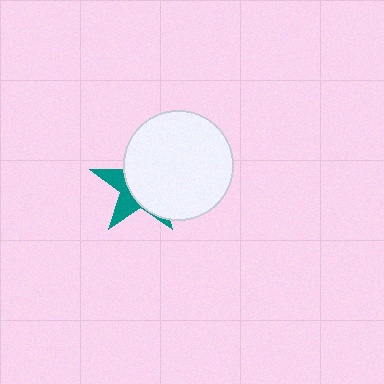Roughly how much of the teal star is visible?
A small part of it is visible (roughly 33%).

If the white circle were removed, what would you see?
You would see the complete teal star.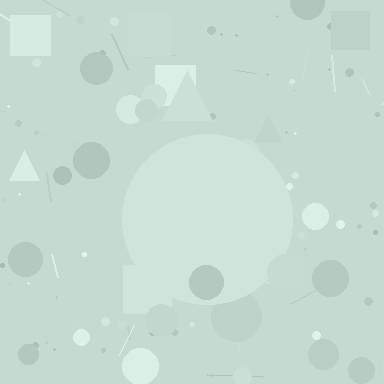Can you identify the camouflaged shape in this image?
The camouflaged shape is a circle.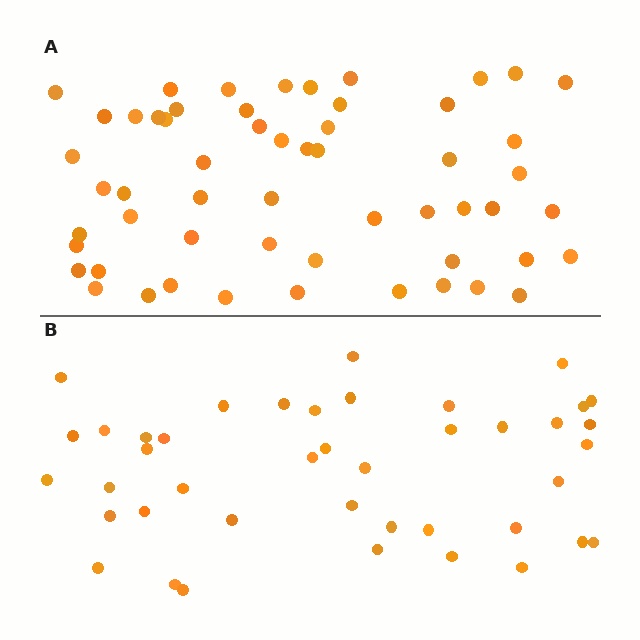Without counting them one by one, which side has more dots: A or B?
Region A (the top region) has more dots.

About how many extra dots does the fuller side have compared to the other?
Region A has approximately 15 more dots than region B.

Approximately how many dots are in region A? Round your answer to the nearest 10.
About 60 dots. (The exact count is 56, which rounds to 60.)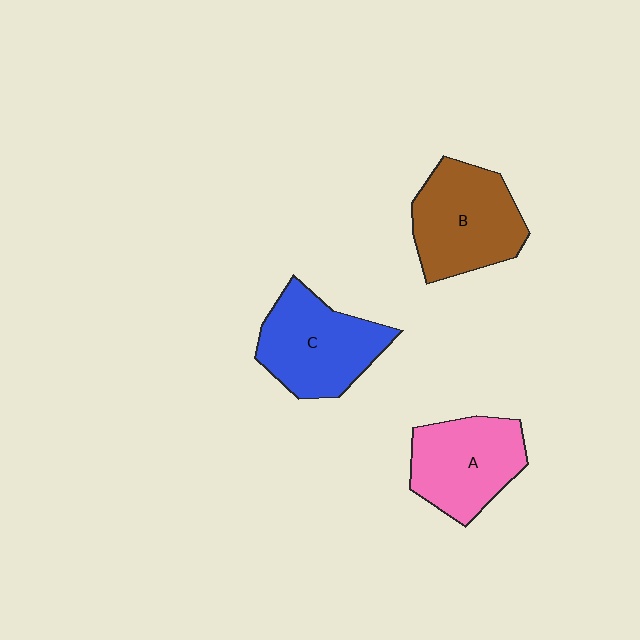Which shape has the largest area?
Shape B (brown).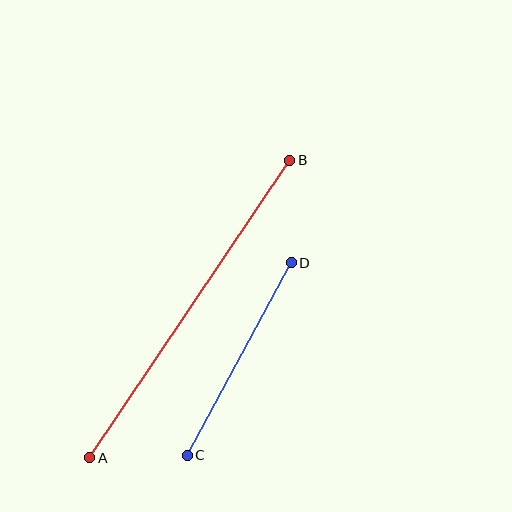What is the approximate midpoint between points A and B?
The midpoint is at approximately (190, 309) pixels.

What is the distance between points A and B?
The distance is approximately 359 pixels.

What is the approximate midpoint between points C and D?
The midpoint is at approximately (239, 359) pixels.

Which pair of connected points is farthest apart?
Points A and B are farthest apart.